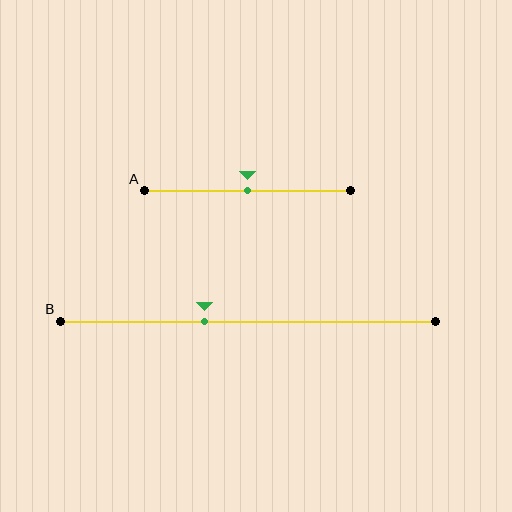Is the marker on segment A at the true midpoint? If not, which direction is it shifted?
Yes, the marker on segment A is at the true midpoint.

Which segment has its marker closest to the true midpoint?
Segment A has its marker closest to the true midpoint.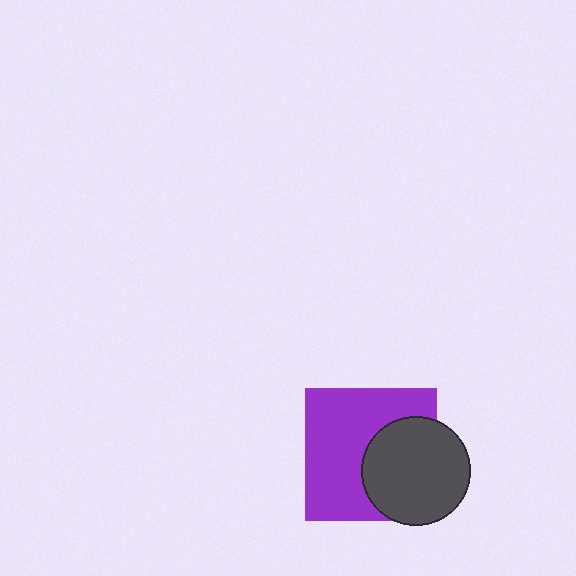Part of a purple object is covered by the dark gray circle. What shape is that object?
It is a square.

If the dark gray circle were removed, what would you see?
You would see the complete purple square.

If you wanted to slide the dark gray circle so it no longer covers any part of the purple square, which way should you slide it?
Slide it right — that is the most direct way to separate the two shapes.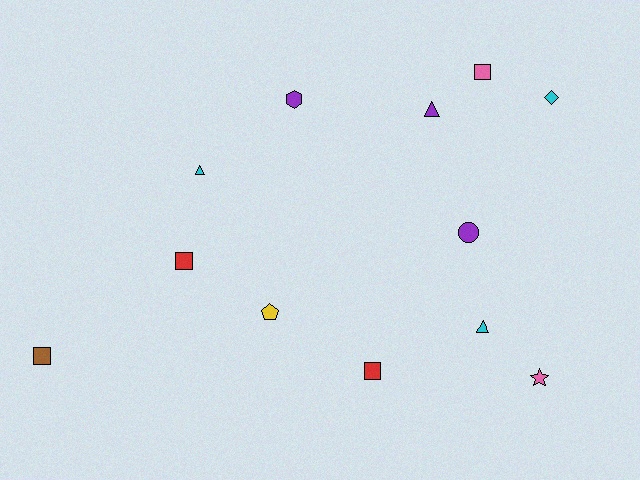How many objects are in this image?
There are 12 objects.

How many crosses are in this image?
There are no crosses.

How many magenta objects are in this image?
There are no magenta objects.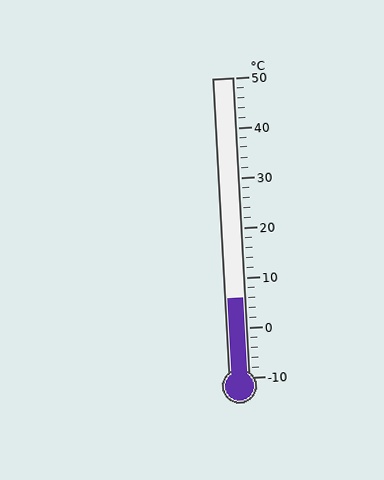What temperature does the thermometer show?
The thermometer shows approximately 6°C.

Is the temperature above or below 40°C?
The temperature is below 40°C.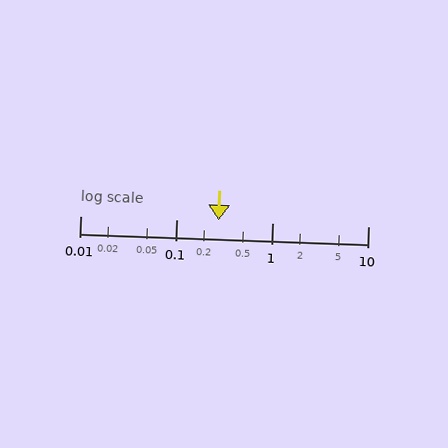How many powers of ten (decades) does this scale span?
The scale spans 3 decades, from 0.01 to 10.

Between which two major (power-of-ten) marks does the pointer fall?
The pointer is between 0.1 and 1.